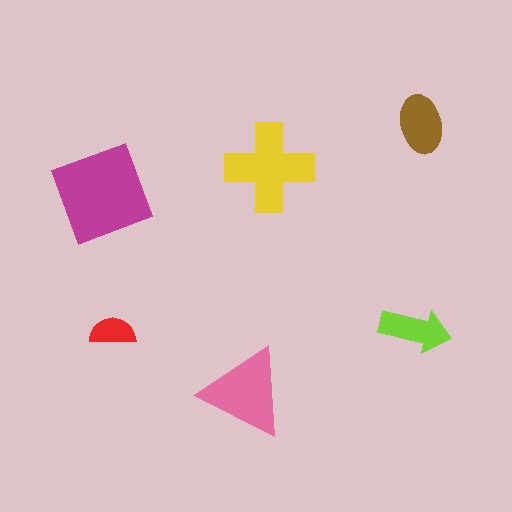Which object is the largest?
The magenta diamond.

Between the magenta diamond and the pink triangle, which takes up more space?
The magenta diamond.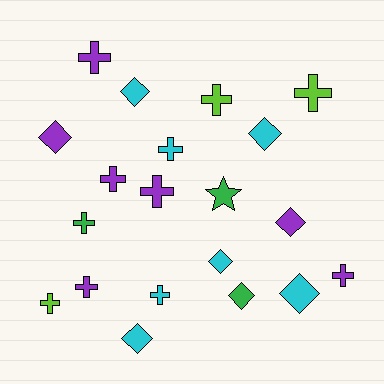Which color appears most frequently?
Cyan, with 7 objects.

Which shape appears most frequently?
Cross, with 11 objects.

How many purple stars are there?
There are no purple stars.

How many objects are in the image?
There are 20 objects.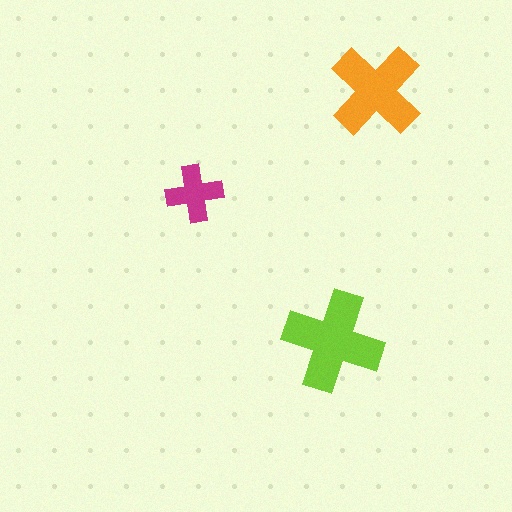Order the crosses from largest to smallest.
the lime one, the orange one, the magenta one.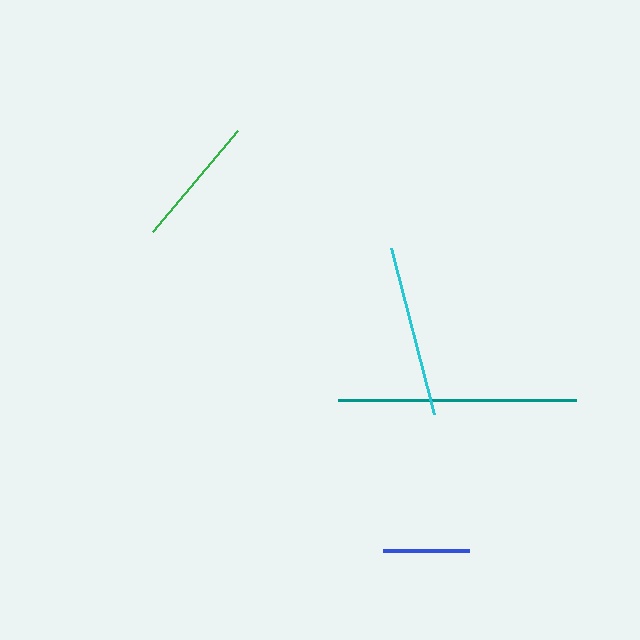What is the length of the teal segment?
The teal segment is approximately 239 pixels long.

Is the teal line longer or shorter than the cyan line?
The teal line is longer than the cyan line.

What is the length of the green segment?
The green segment is approximately 132 pixels long.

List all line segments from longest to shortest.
From longest to shortest: teal, cyan, green, blue.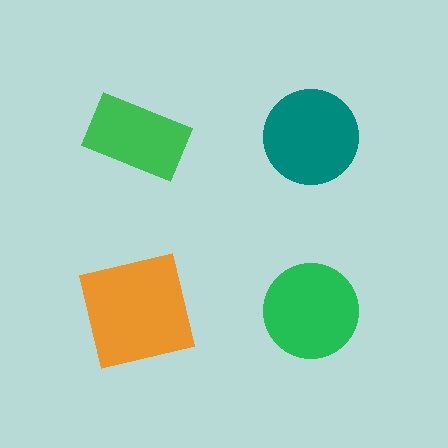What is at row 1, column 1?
A green rectangle.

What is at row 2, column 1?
An orange square.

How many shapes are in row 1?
2 shapes.